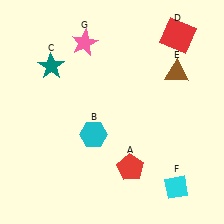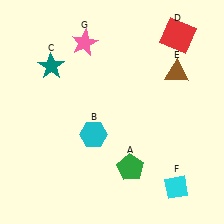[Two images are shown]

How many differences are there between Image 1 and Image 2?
There is 1 difference between the two images.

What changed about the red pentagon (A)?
In Image 1, A is red. In Image 2, it changed to green.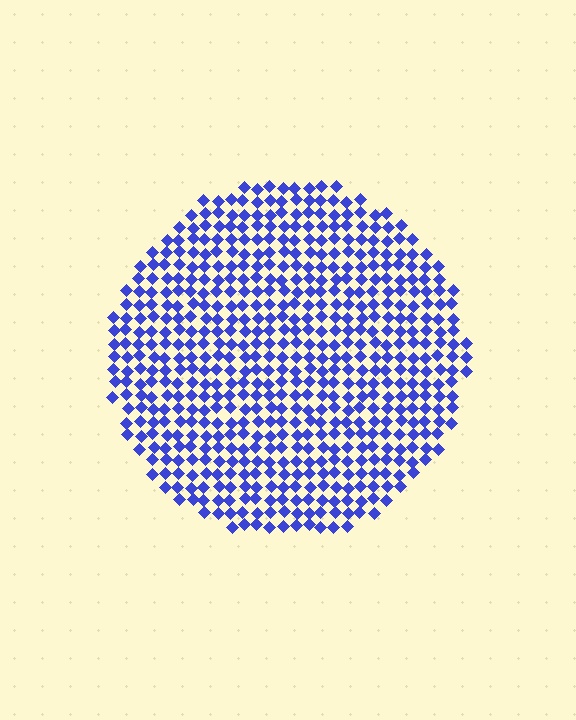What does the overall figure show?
The overall figure shows a circle.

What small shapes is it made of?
It is made of small diamonds.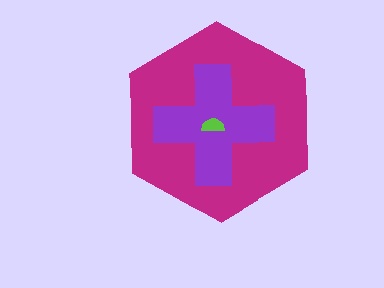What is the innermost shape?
The lime semicircle.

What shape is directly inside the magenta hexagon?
The purple cross.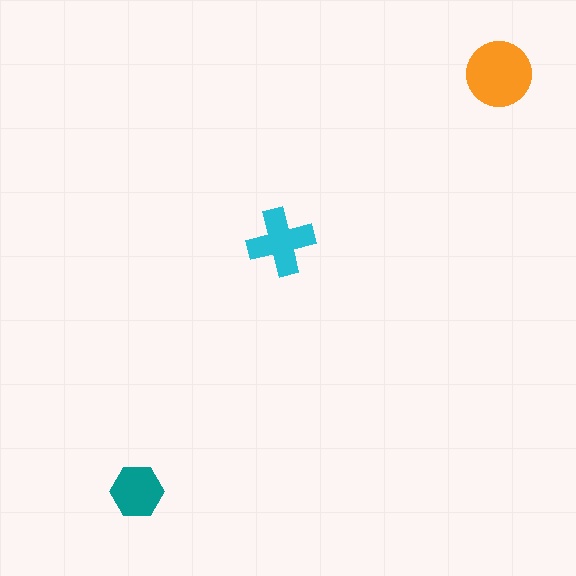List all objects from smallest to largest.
The teal hexagon, the cyan cross, the orange circle.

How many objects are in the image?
There are 3 objects in the image.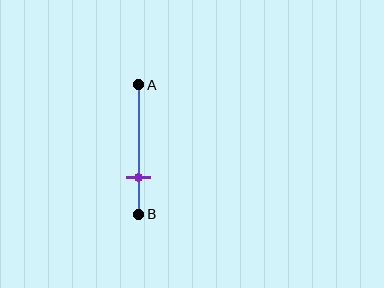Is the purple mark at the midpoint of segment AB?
No, the mark is at about 70% from A, not at the 50% midpoint.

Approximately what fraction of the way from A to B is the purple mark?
The purple mark is approximately 70% of the way from A to B.